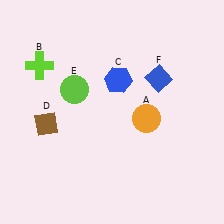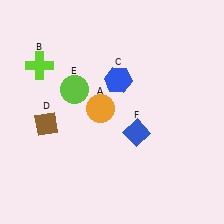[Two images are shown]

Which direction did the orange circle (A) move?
The orange circle (A) moved left.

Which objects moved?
The objects that moved are: the orange circle (A), the blue diamond (F).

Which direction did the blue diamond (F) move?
The blue diamond (F) moved down.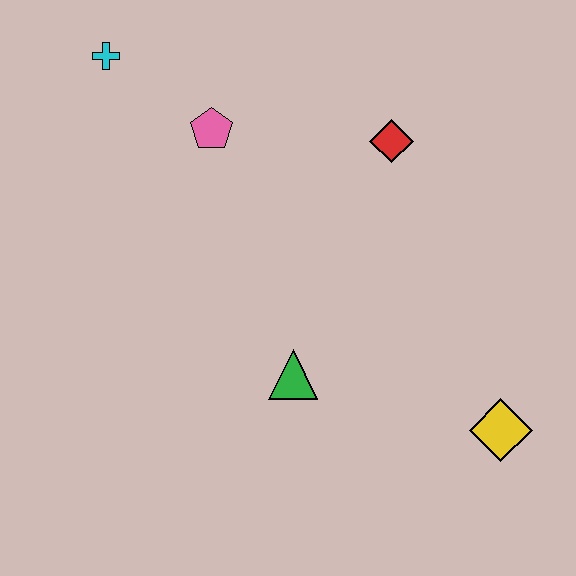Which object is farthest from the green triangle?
The cyan cross is farthest from the green triangle.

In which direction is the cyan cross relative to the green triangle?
The cyan cross is above the green triangle.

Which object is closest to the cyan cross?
The pink pentagon is closest to the cyan cross.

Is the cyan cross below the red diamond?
No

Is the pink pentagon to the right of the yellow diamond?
No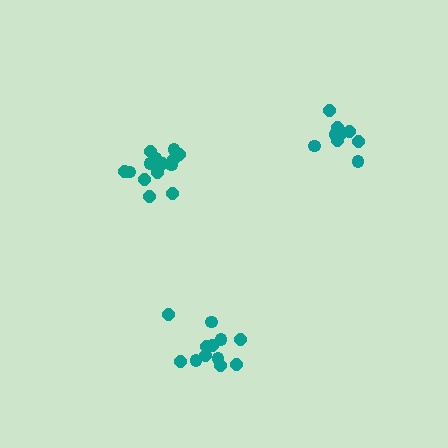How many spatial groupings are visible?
There are 3 spatial groupings.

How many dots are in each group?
Group 1: 10 dots, Group 2: 12 dots, Group 3: 15 dots (37 total).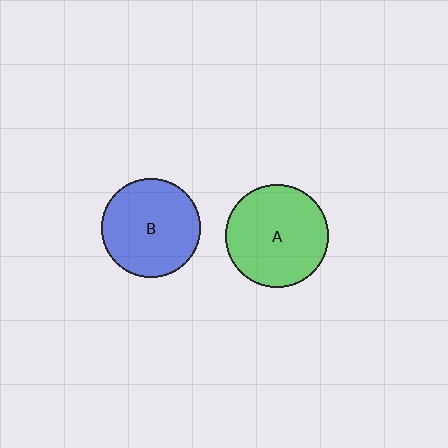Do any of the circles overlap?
No, none of the circles overlap.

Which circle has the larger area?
Circle A (green).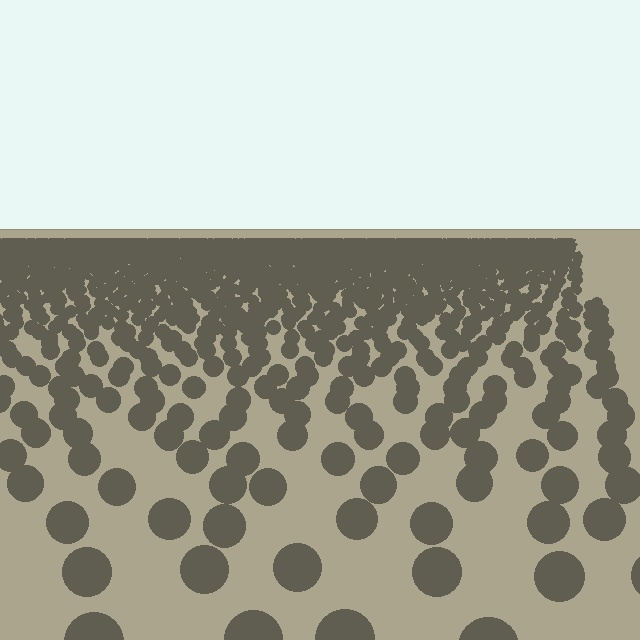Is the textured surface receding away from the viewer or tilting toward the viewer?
The surface is receding away from the viewer. Texture elements get smaller and denser toward the top.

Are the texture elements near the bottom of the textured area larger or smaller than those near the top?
Larger. Near the bottom, elements are closer to the viewer and appear at a bigger on-screen size.